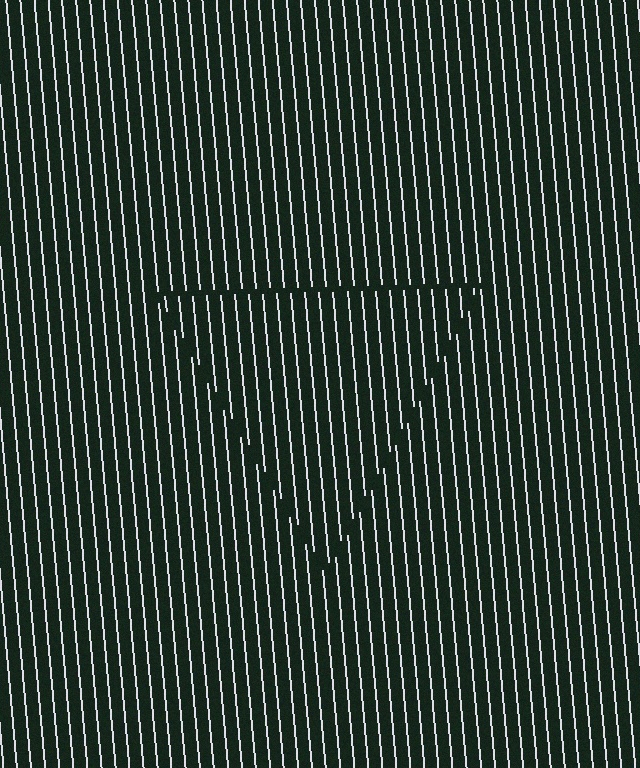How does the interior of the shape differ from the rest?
The interior of the shape contains the same grating, shifted by half a period — the contour is defined by the phase discontinuity where line-ends from the inner and outer gratings abut.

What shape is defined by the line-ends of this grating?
An illusory triangle. The interior of the shape contains the same grating, shifted by half a period — the contour is defined by the phase discontinuity where line-ends from the inner and outer gratings abut.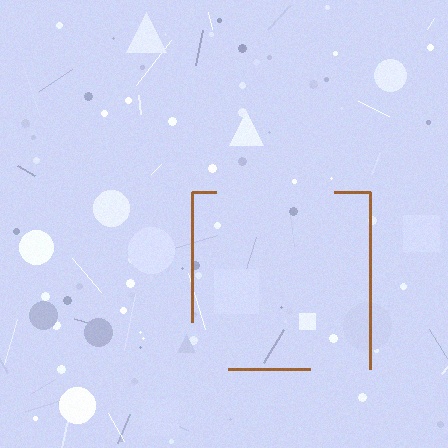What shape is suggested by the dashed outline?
The dashed outline suggests a square.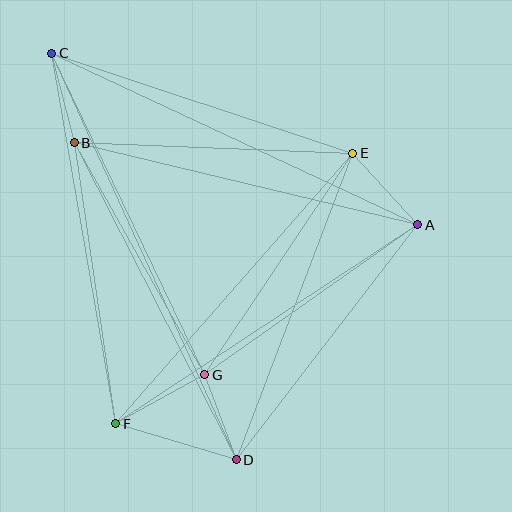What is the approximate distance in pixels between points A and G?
The distance between A and G is approximately 260 pixels.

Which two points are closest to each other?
Points D and G are closest to each other.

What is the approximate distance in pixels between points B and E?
The distance between B and E is approximately 279 pixels.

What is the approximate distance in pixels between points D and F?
The distance between D and F is approximately 126 pixels.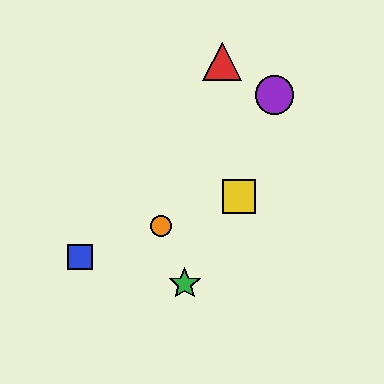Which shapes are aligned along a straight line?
The blue square, the yellow square, the orange circle are aligned along a straight line.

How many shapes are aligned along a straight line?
3 shapes (the blue square, the yellow square, the orange circle) are aligned along a straight line.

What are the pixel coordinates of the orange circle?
The orange circle is at (161, 226).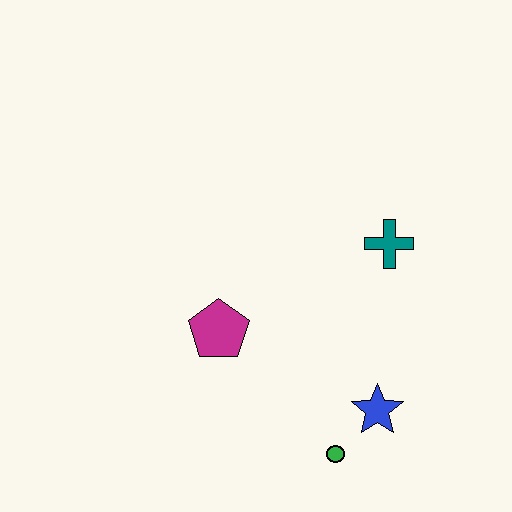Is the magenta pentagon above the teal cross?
No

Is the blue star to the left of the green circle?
No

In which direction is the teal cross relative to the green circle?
The teal cross is above the green circle.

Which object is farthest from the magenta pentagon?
The teal cross is farthest from the magenta pentagon.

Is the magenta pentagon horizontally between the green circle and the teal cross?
No